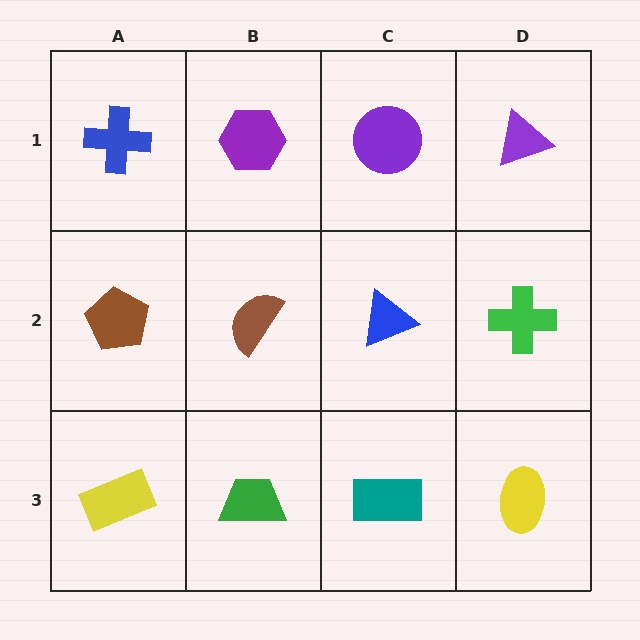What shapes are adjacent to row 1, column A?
A brown pentagon (row 2, column A), a purple hexagon (row 1, column B).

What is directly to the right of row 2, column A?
A brown semicircle.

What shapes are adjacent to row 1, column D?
A green cross (row 2, column D), a purple circle (row 1, column C).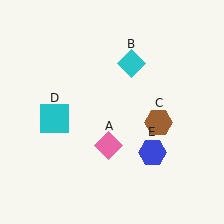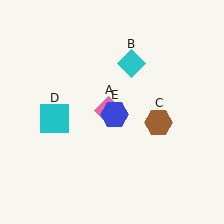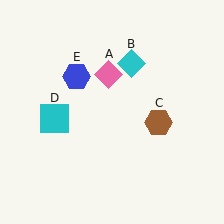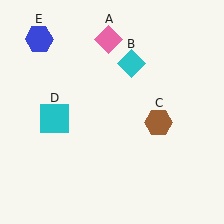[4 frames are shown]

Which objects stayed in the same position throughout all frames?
Cyan diamond (object B) and brown hexagon (object C) and cyan square (object D) remained stationary.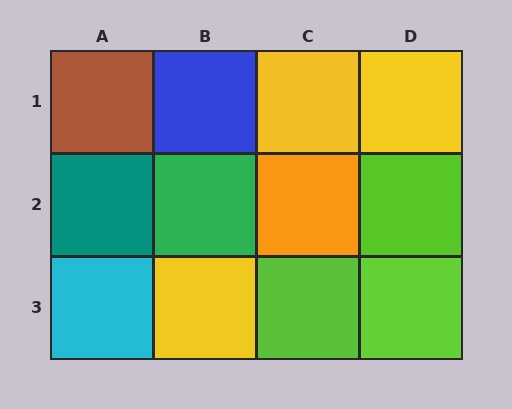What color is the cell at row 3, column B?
Yellow.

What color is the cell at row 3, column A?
Cyan.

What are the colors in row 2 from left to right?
Teal, green, orange, lime.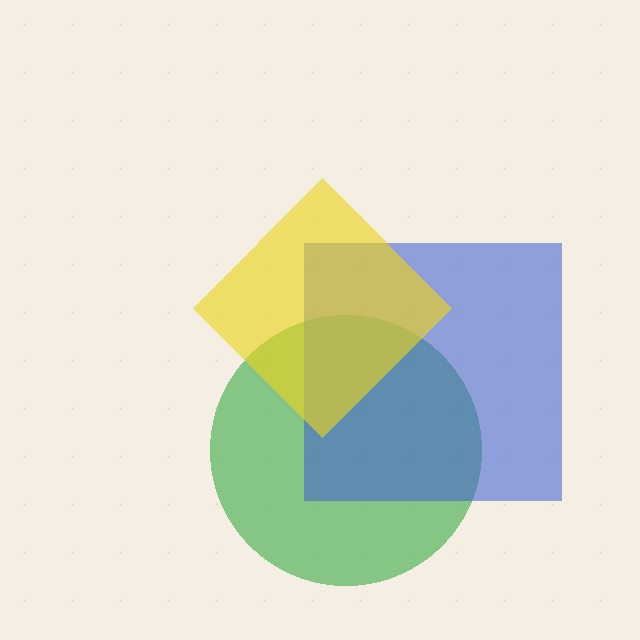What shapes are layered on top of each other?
The layered shapes are: a green circle, a blue square, a yellow diamond.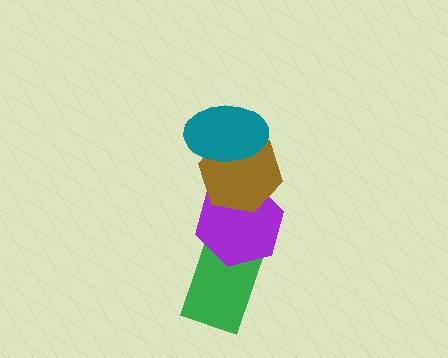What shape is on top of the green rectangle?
The purple hexagon is on top of the green rectangle.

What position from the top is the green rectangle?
The green rectangle is 4th from the top.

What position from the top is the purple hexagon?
The purple hexagon is 3rd from the top.